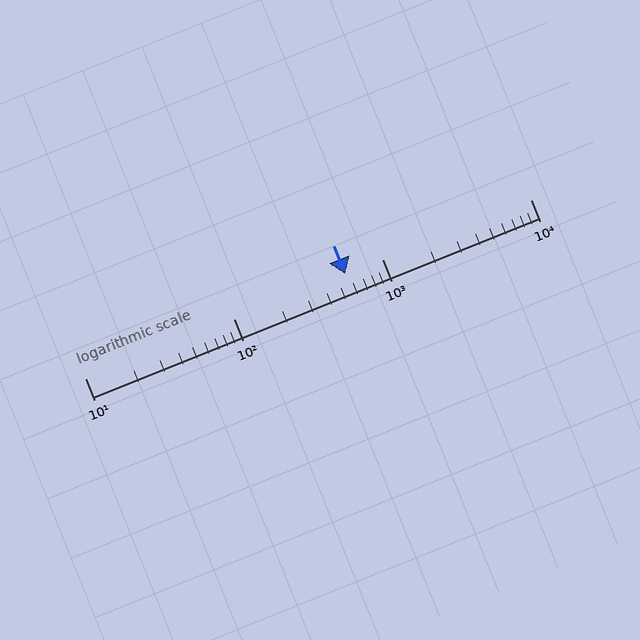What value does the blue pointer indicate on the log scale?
The pointer indicates approximately 570.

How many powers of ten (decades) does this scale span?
The scale spans 3 decades, from 10 to 10000.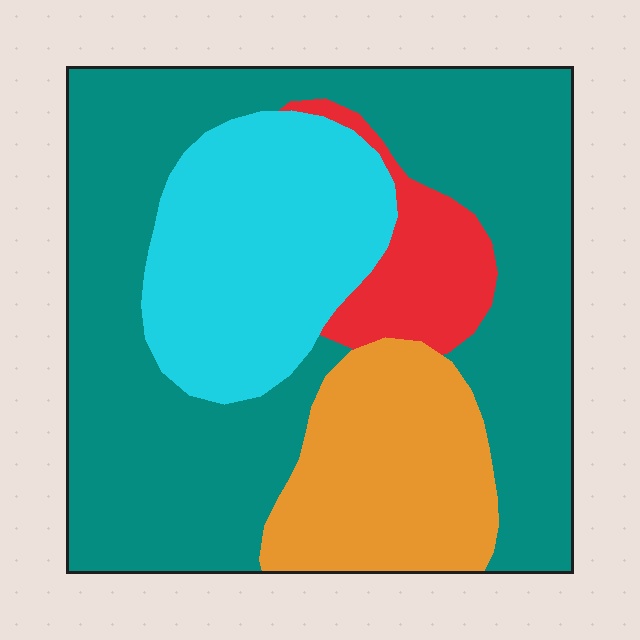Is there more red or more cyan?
Cyan.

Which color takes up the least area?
Red, at roughly 10%.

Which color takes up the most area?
Teal, at roughly 55%.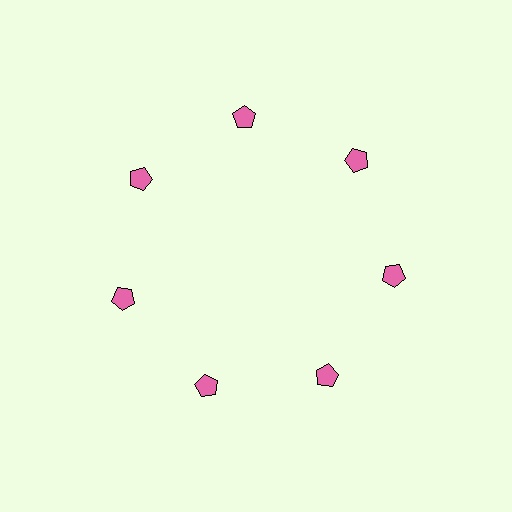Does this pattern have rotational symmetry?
Yes, this pattern has 7-fold rotational symmetry. It looks the same after rotating 51 degrees around the center.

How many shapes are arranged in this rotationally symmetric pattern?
There are 7 shapes, arranged in 7 groups of 1.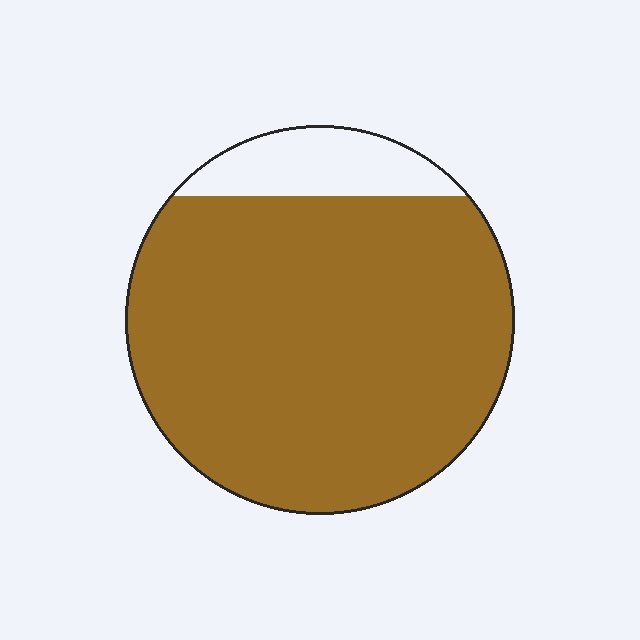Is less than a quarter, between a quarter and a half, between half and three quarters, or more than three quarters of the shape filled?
More than three quarters.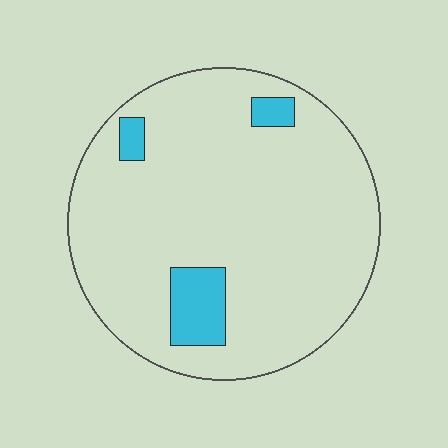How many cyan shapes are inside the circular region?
3.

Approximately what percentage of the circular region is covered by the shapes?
Approximately 10%.